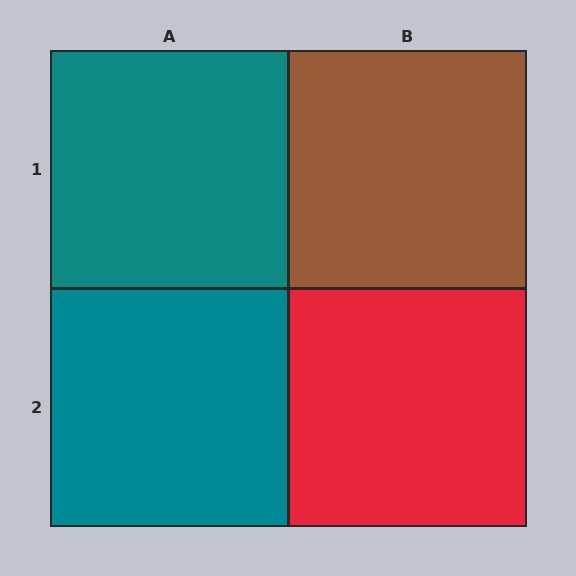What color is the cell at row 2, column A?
Teal.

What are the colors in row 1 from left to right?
Teal, brown.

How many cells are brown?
1 cell is brown.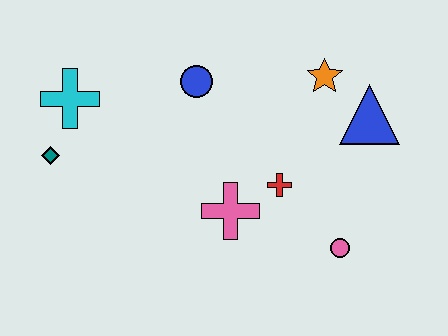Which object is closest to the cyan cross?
The teal diamond is closest to the cyan cross.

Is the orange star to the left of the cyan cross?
No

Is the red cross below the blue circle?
Yes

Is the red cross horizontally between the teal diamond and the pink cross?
No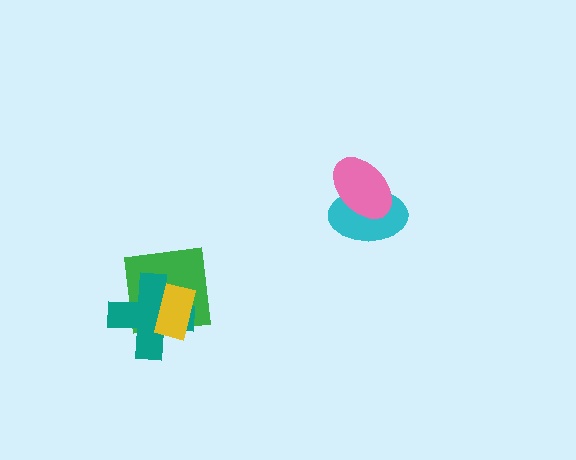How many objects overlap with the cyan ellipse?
1 object overlaps with the cyan ellipse.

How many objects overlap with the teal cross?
2 objects overlap with the teal cross.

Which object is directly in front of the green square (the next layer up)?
The teal cross is directly in front of the green square.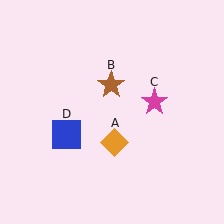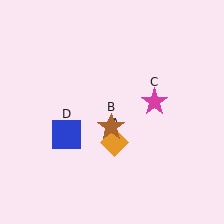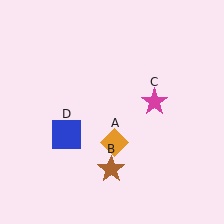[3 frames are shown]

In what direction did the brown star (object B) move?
The brown star (object B) moved down.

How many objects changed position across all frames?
1 object changed position: brown star (object B).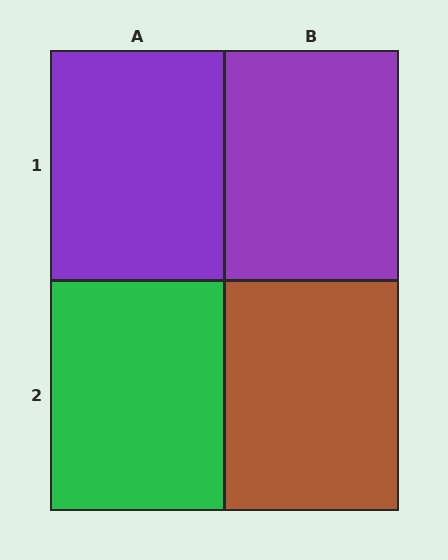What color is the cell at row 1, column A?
Purple.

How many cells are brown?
1 cell is brown.